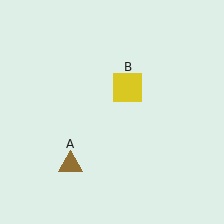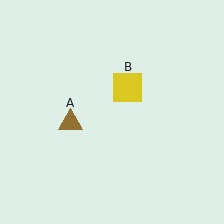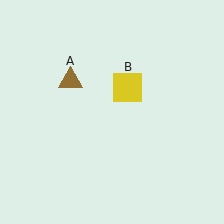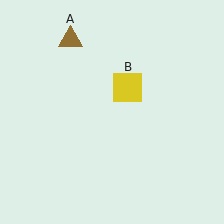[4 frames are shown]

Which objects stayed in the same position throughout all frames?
Yellow square (object B) remained stationary.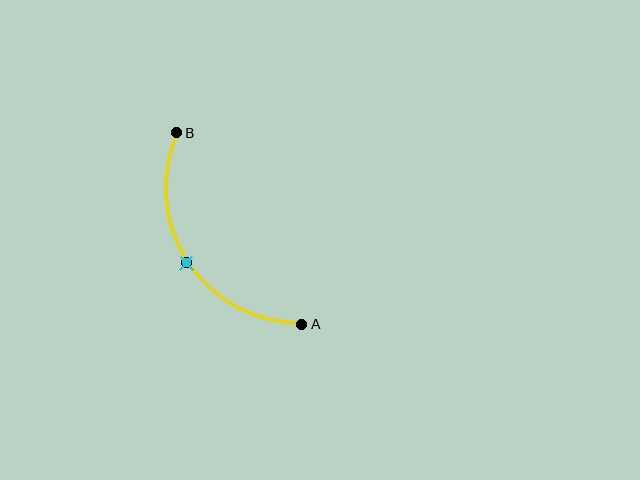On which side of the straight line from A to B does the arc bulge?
The arc bulges to the left of the straight line connecting A and B.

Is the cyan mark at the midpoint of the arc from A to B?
Yes. The cyan mark lies on the arc at equal arc-length from both A and B — it is the arc midpoint.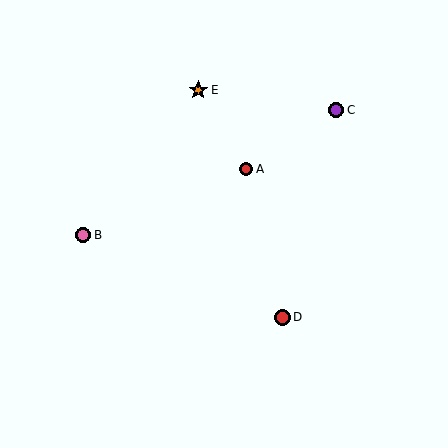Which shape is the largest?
The orange star (labeled E) is the largest.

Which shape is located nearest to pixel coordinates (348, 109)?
The purple circle (labeled C) at (336, 110) is nearest to that location.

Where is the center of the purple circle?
The center of the purple circle is at (336, 110).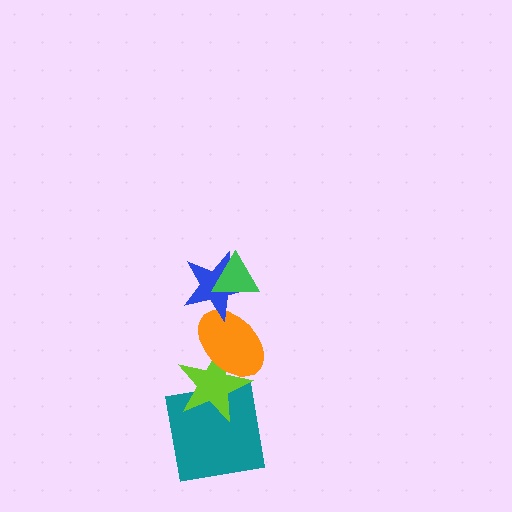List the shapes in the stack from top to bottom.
From top to bottom: the green triangle, the blue star, the orange ellipse, the lime star, the teal square.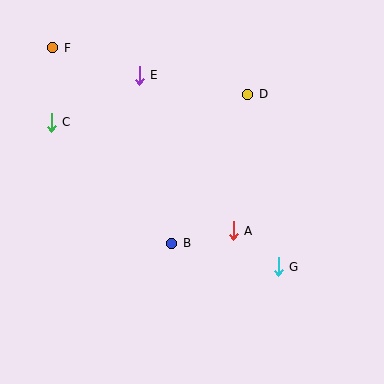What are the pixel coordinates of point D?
Point D is at (248, 94).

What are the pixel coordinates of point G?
Point G is at (278, 267).